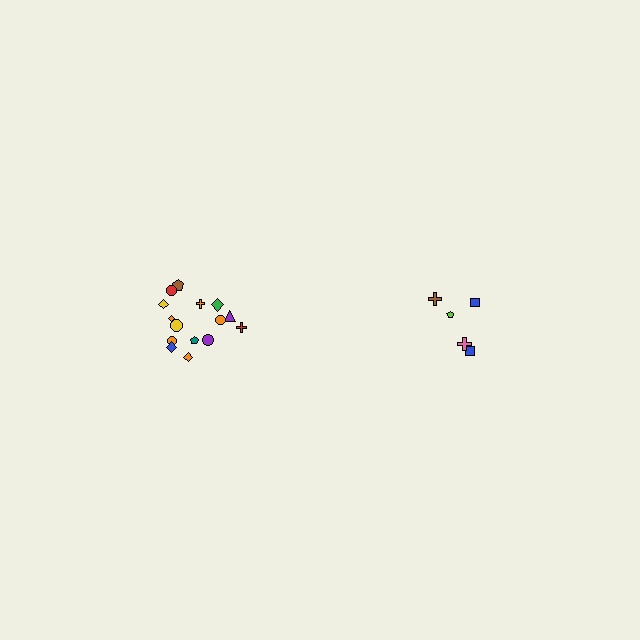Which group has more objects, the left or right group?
The left group.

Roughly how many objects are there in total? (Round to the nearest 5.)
Roughly 20 objects in total.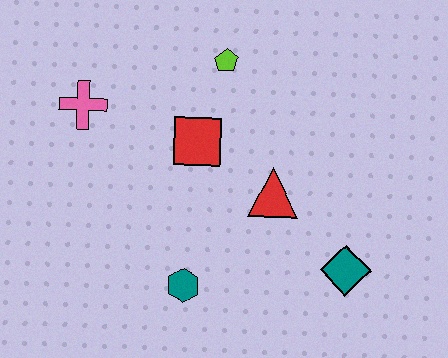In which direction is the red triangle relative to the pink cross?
The red triangle is to the right of the pink cross.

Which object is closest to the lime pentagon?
The red square is closest to the lime pentagon.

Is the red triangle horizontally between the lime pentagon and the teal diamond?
Yes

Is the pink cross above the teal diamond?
Yes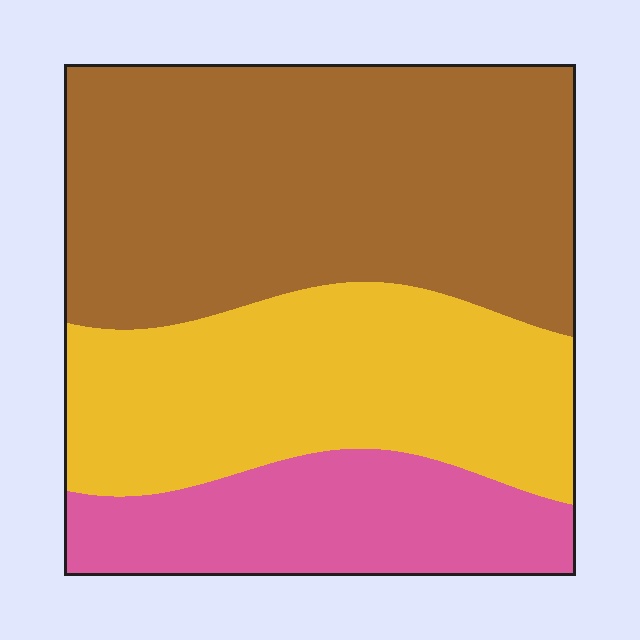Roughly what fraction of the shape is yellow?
Yellow covers about 35% of the shape.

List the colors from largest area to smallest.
From largest to smallest: brown, yellow, pink.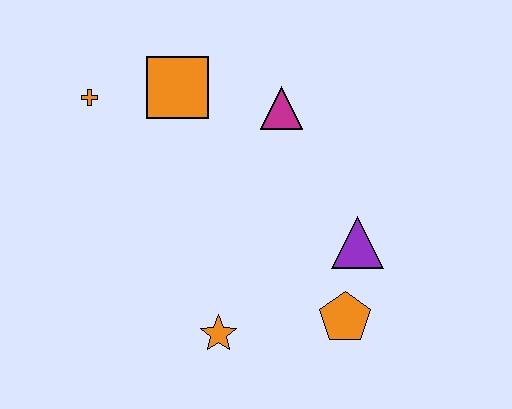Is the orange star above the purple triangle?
No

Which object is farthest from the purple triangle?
The orange cross is farthest from the purple triangle.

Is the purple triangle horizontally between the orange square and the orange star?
No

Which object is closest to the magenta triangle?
The orange square is closest to the magenta triangle.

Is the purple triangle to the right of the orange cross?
Yes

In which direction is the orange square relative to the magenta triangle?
The orange square is to the left of the magenta triangle.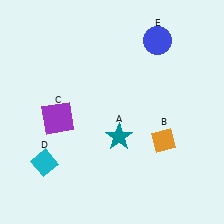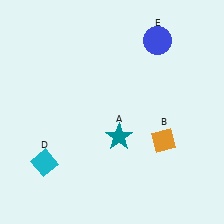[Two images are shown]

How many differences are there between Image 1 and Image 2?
There is 1 difference between the two images.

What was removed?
The purple square (C) was removed in Image 2.